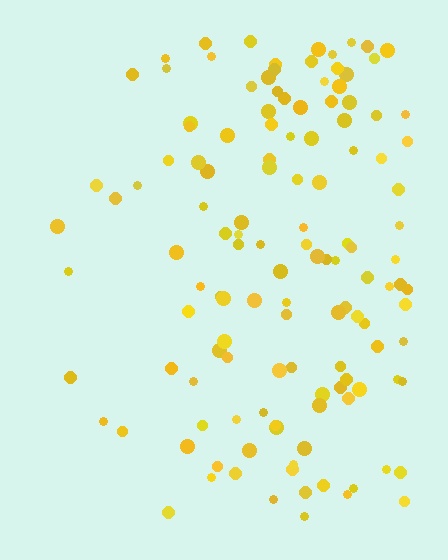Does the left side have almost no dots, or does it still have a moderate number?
Still a moderate number, just noticeably fewer than the right.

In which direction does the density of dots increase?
From left to right, with the right side densest.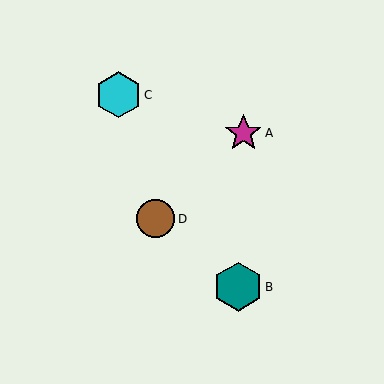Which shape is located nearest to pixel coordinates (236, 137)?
The magenta star (labeled A) at (243, 133) is nearest to that location.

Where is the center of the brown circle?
The center of the brown circle is at (156, 219).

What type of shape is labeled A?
Shape A is a magenta star.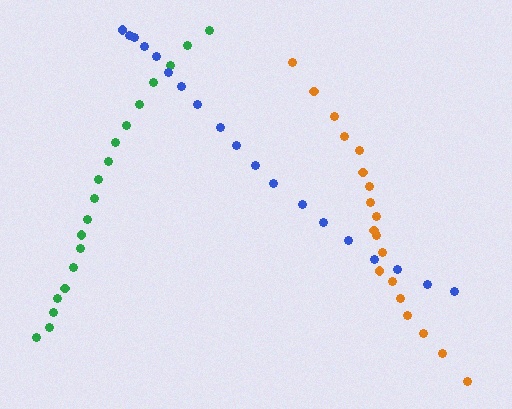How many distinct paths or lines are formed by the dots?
There are 3 distinct paths.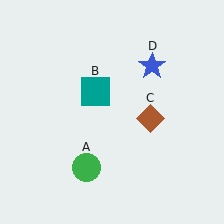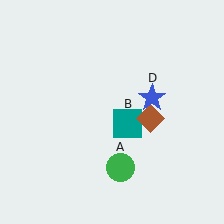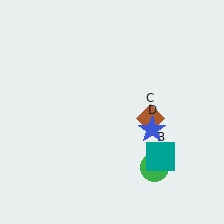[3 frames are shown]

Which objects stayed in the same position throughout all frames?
Brown diamond (object C) remained stationary.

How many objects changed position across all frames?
3 objects changed position: green circle (object A), teal square (object B), blue star (object D).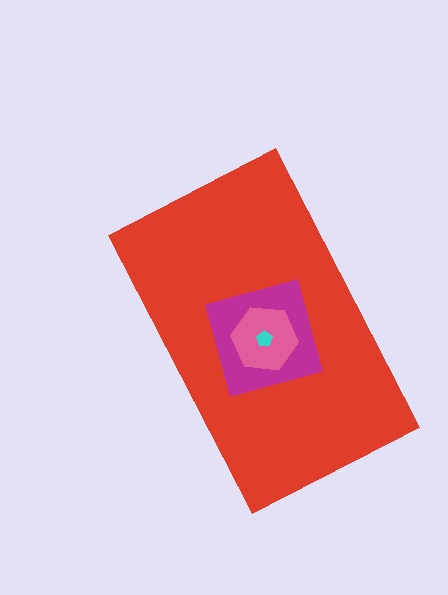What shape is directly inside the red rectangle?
The magenta square.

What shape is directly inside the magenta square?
The pink hexagon.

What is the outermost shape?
The red rectangle.